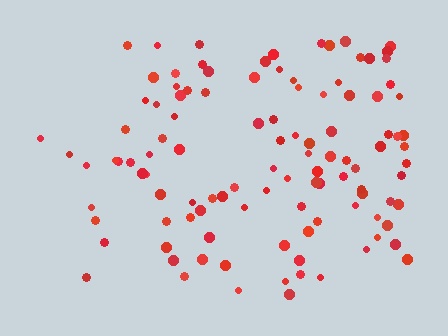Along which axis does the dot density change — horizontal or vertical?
Horizontal.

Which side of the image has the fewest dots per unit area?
The left.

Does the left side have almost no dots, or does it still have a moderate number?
Still a moderate number, just noticeably fewer than the right.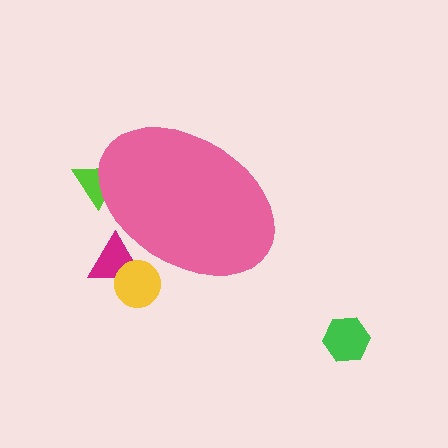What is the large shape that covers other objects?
A pink ellipse.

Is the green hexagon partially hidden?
No, the green hexagon is fully visible.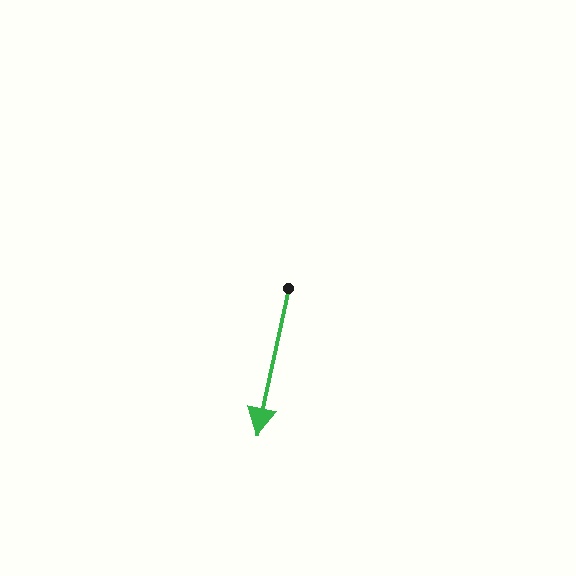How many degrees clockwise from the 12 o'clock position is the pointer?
Approximately 192 degrees.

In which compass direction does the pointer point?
South.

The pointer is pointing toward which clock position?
Roughly 6 o'clock.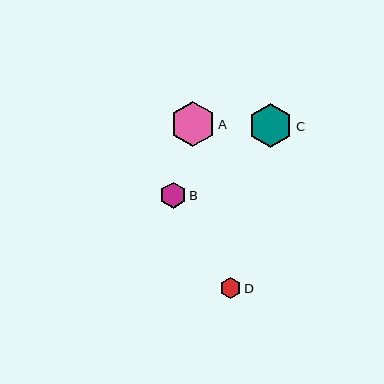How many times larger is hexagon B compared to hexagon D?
Hexagon B is approximately 1.2 times the size of hexagon D.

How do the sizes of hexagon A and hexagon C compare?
Hexagon A and hexagon C are approximately the same size.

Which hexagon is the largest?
Hexagon A is the largest with a size of approximately 45 pixels.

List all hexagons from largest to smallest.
From largest to smallest: A, C, B, D.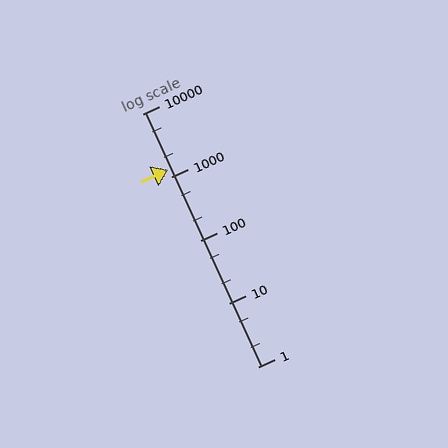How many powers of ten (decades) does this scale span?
The scale spans 4 decades, from 1 to 10000.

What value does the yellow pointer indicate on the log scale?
The pointer indicates approximately 1300.